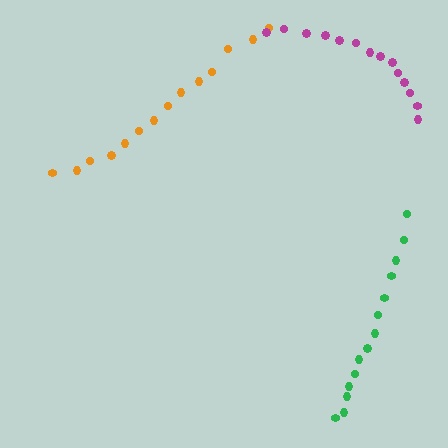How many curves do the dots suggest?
There are 3 distinct paths.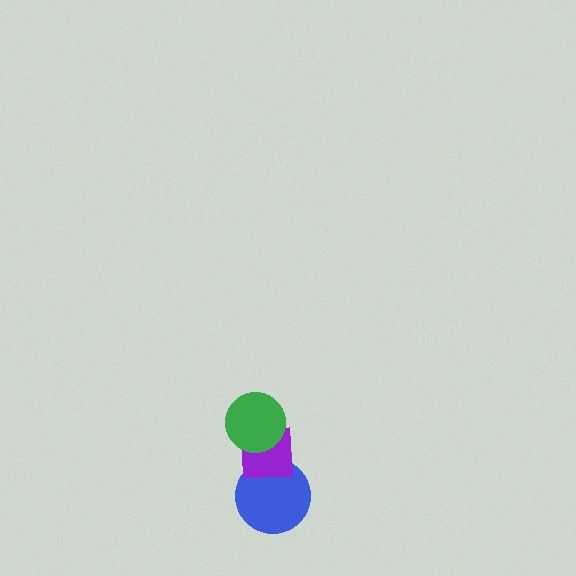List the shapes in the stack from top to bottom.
From top to bottom: the green circle, the purple square, the blue circle.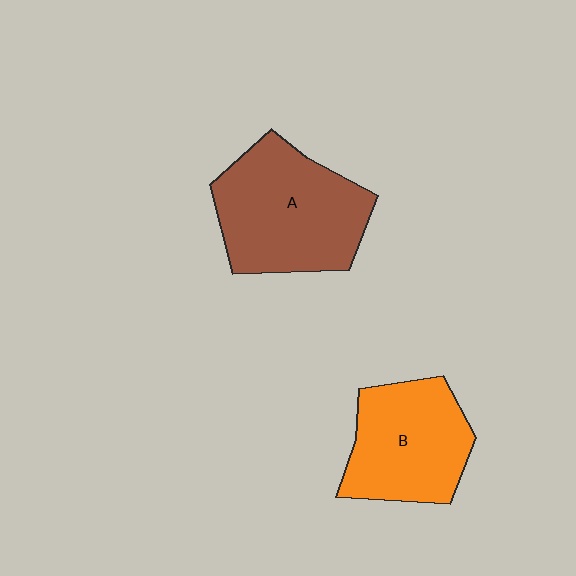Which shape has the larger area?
Shape A (brown).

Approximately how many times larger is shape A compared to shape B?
Approximately 1.2 times.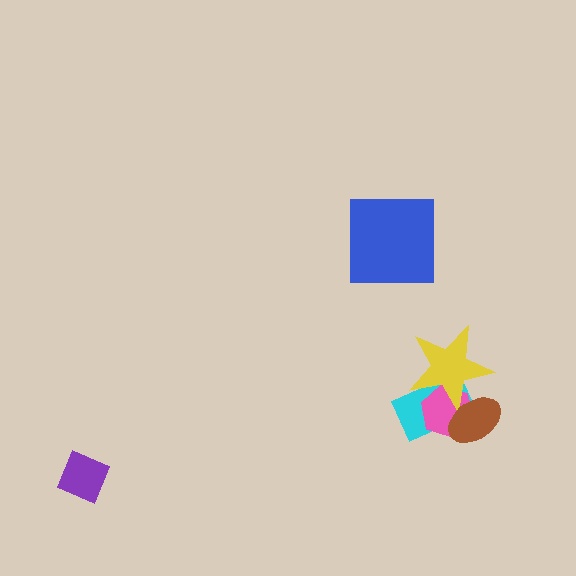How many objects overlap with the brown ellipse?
3 objects overlap with the brown ellipse.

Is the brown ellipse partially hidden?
No, no other shape covers it.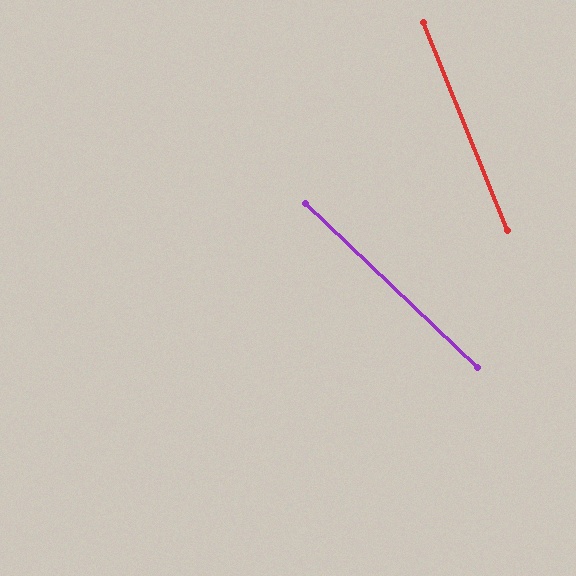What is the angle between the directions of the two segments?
Approximately 25 degrees.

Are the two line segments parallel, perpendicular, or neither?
Neither parallel nor perpendicular — they differ by about 25°.